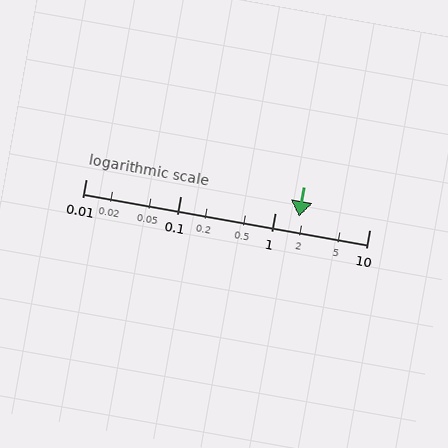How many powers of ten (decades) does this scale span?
The scale spans 3 decades, from 0.01 to 10.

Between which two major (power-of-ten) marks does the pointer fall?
The pointer is between 1 and 10.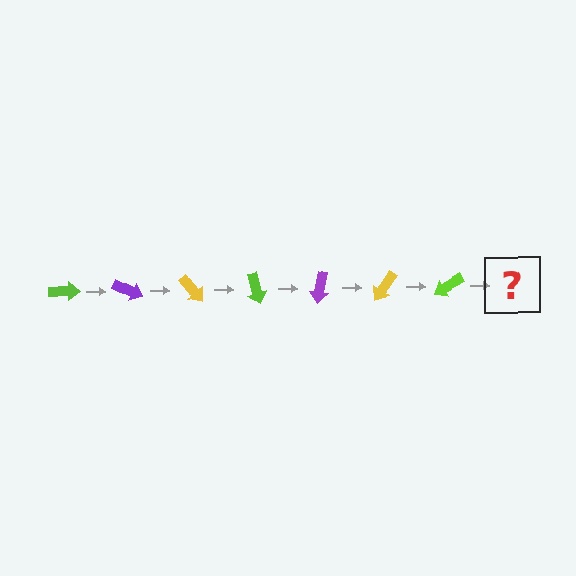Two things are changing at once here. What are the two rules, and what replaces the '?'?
The two rules are that it rotates 25 degrees each step and the color cycles through lime, purple, and yellow. The '?' should be a purple arrow, rotated 175 degrees from the start.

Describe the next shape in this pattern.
It should be a purple arrow, rotated 175 degrees from the start.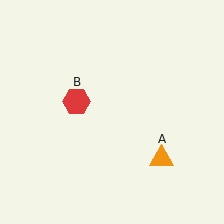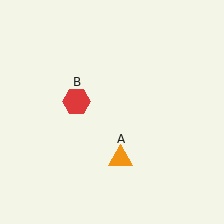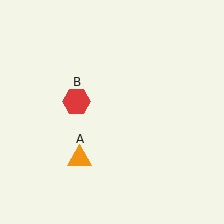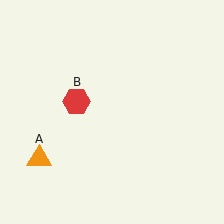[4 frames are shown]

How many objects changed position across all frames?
1 object changed position: orange triangle (object A).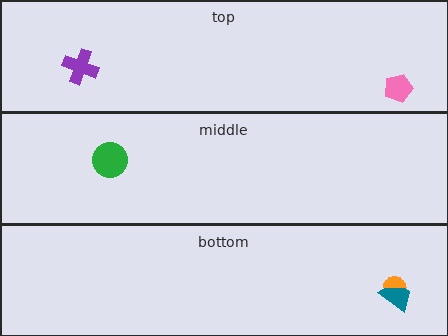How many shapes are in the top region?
2.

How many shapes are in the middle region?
1.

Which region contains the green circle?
The middle region.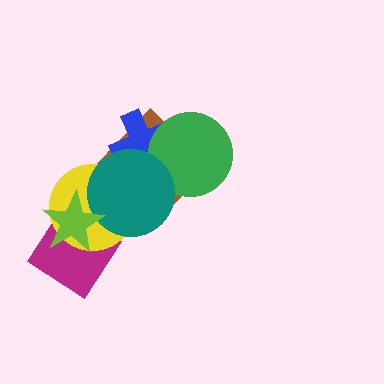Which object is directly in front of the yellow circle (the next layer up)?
The teal circle is directly in front of the yellow circle.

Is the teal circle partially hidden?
Yes, it is partially covered by another shape.